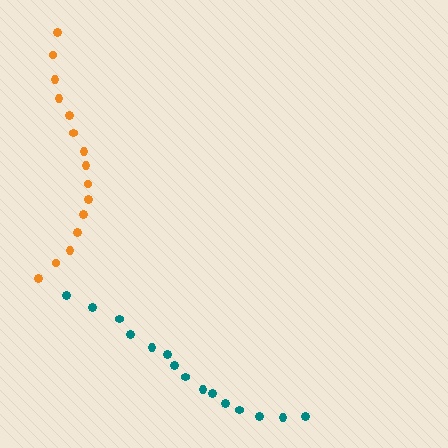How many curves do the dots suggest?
There are 2 distinct paths.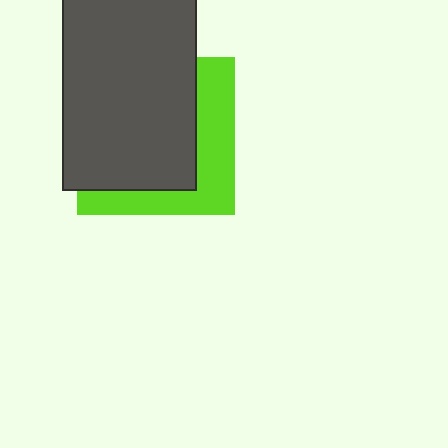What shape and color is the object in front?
The object in front is a dark gray rectangle.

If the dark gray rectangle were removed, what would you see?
You would see the complete lime square.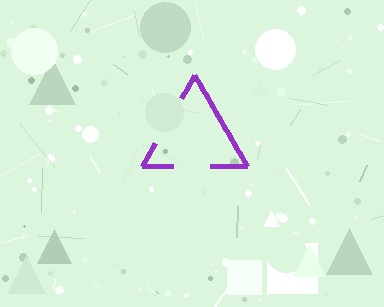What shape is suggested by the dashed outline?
The dashed outline suggests a triangle.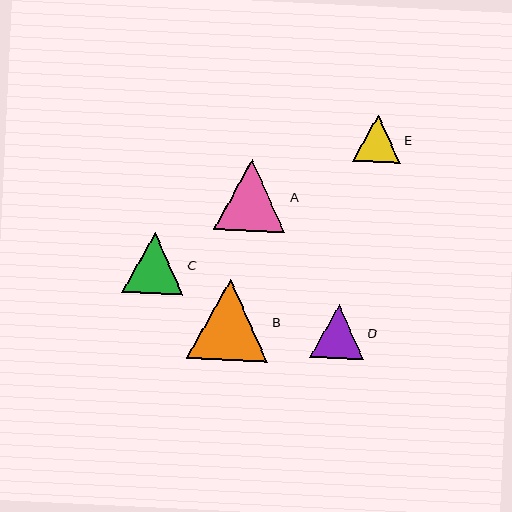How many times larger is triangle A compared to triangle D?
Triangle A is approximately 1.3 times the size of triangle D.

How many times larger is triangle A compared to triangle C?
Triangle A is approximately 1.2 times the size of triangle C.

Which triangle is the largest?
Triangle B is the largest with a size of approximately 81 pixels.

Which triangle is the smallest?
Triangle E is the smallest with a size of approximately 47 pixels.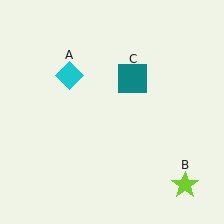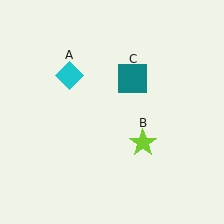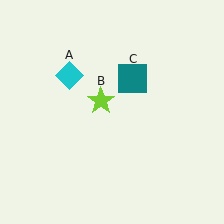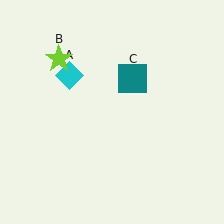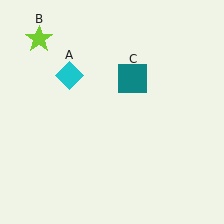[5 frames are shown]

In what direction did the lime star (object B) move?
The lime star (object B) moved up and to the left.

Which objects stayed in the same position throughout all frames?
Cyan diamond (object A) and teal square (object C) remained stationary.